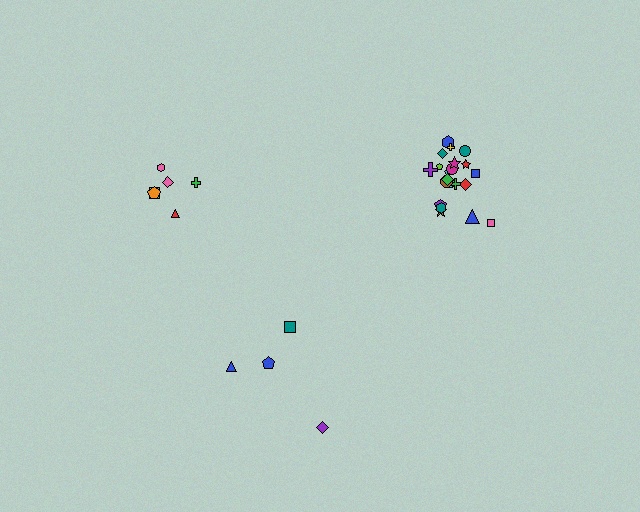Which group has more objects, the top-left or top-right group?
The top-right group.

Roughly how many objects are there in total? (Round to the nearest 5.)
Roughly 30 objects in total.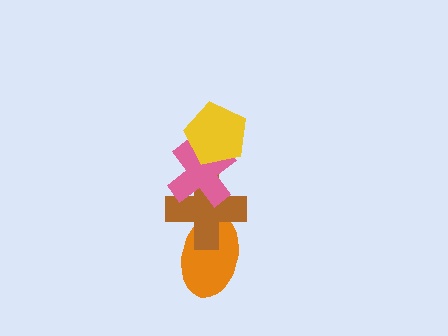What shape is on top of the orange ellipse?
The brown cross is on top of the orange ellipse.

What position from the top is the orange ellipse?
The orange ellipse is 4th from the top.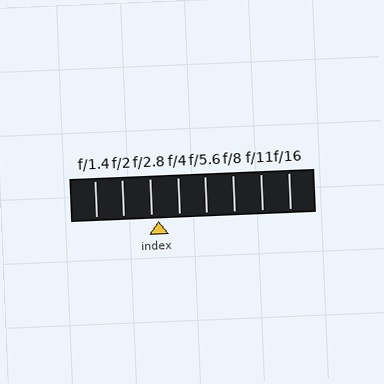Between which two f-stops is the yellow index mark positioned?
The index mark is between f/2.8 and f/4.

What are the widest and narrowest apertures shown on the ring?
The widest aperture shown is f/1.4 and the narrowest is f/16.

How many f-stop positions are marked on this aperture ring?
There are 8 f-stop positions marked.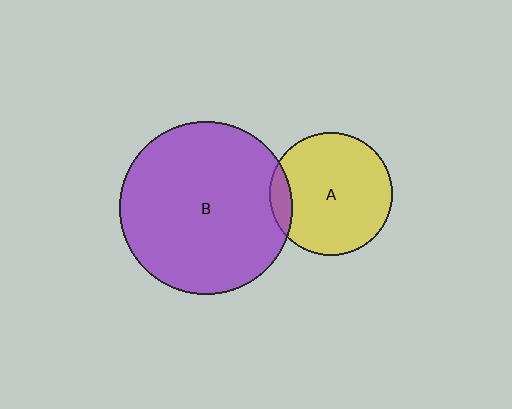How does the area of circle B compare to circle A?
Approximately 2.0 times.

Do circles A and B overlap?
Yes.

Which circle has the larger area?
Circle B (purple).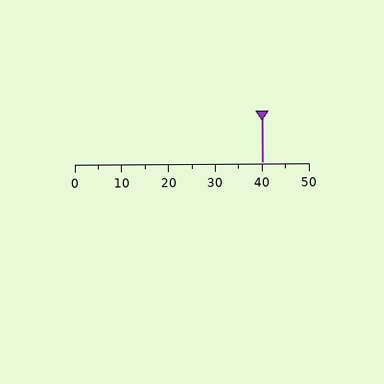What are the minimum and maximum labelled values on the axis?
The axis runs from 0 to 50.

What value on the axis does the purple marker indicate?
The marker indicates approximately 40.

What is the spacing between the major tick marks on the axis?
The major ticks are spaced 10 apart.